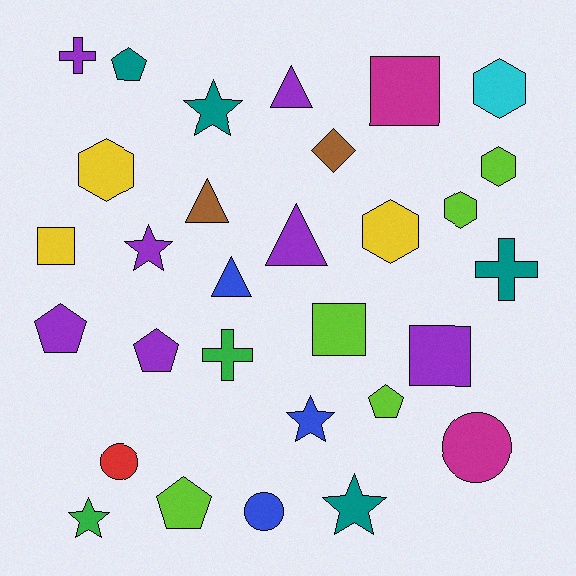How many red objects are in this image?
There is 1 red object.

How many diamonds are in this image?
There is 1 diamond.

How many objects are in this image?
There are 30 objects.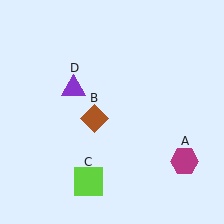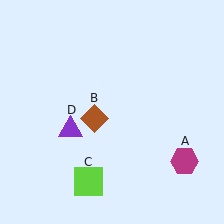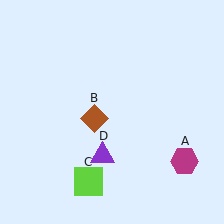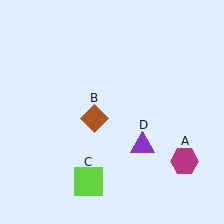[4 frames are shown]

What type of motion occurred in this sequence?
The purple triangle (object D) rotated counterclockwise around the center of the scene.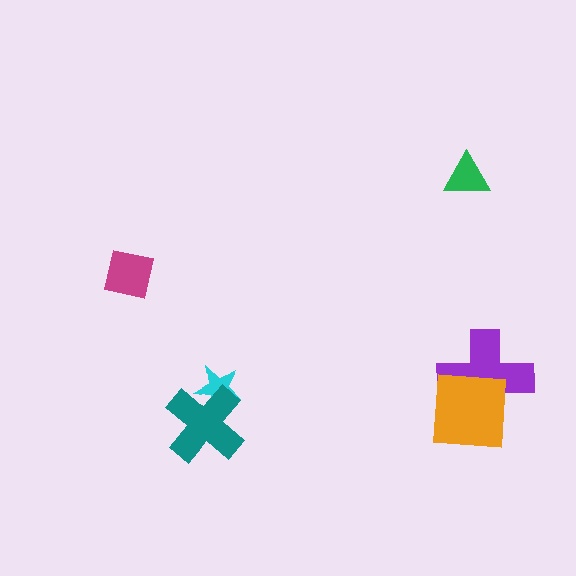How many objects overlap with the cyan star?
1 object overlaps with the cyan star.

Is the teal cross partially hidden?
No, no other shape covers it.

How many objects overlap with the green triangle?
0 objects overlap with the green triangle.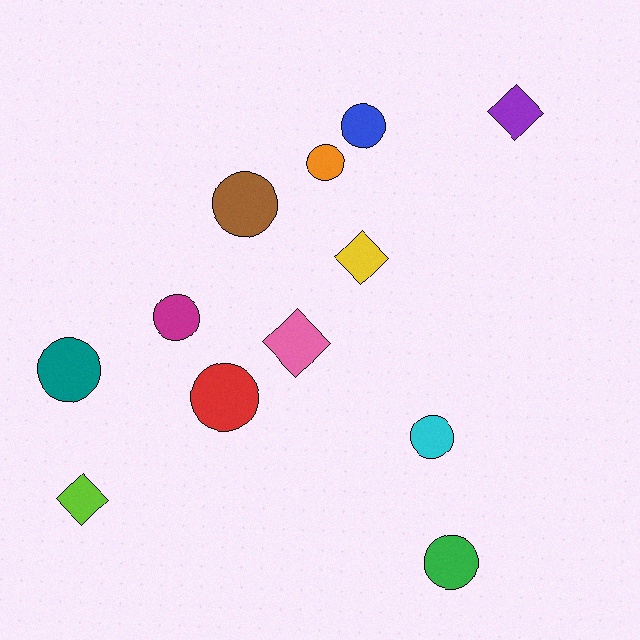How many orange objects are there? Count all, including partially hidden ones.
There is 1 orange object.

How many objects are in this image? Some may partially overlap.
There are 12 objects.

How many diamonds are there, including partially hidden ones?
There are 4 diamonds.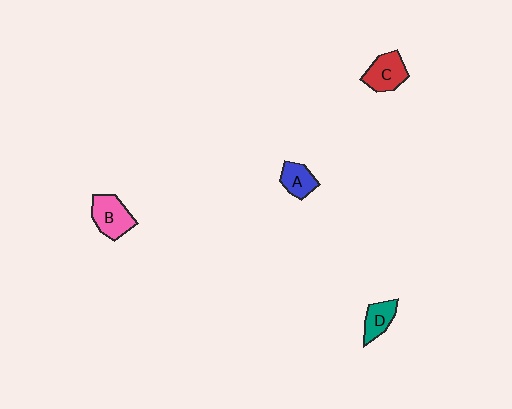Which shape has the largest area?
Shape B (pink).